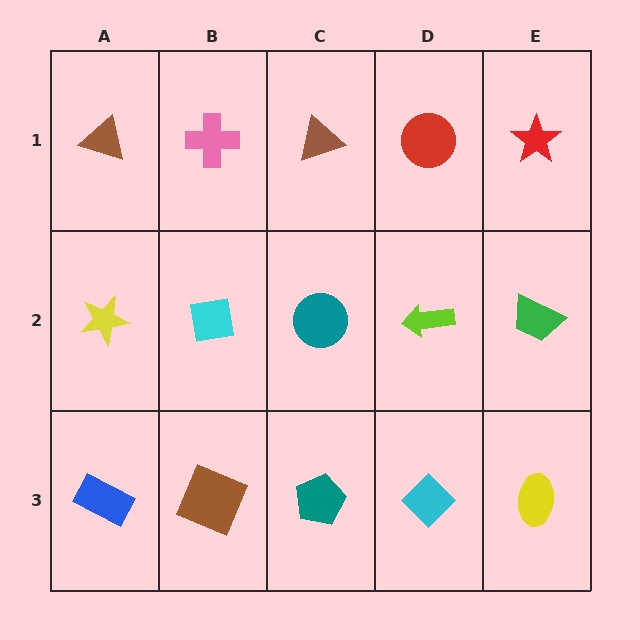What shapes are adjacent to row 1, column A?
A yellow star (row 2, column A), a pink cross (row 1, column B).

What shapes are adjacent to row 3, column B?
A cyan square (row 2, column B), a blue rectangle (row 3, column A), a teal pentagon (row 3, column C).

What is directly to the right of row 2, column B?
A teal circle.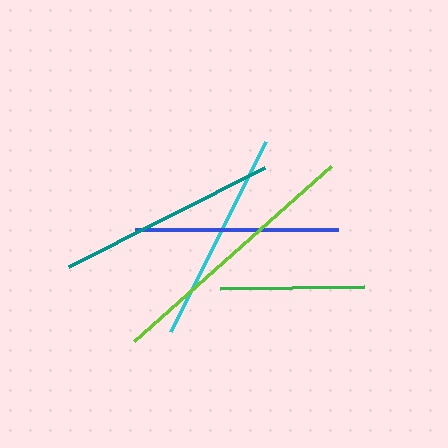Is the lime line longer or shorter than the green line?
The lime line is longer than the green line.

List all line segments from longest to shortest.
From longest to shortest: lime, teal, cyan, blue, green.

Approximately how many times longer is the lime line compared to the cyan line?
The lime line is approximately 1.2 times the length of the cyan line.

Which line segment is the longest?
The lime line is the longest at approximately 263 pixels.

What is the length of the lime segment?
The lime segment is approximately 263 pixels long.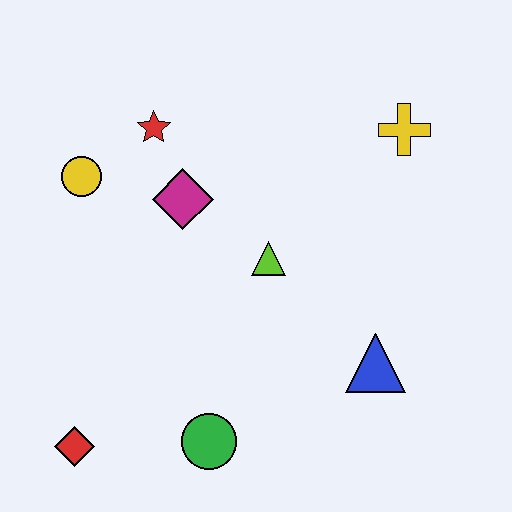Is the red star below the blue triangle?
No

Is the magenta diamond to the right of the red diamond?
Yes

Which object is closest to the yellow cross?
The lime triangle is closest to the yellow cross.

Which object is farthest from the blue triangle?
The yellow circle is farthest from the blue triangle.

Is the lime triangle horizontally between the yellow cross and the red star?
Yes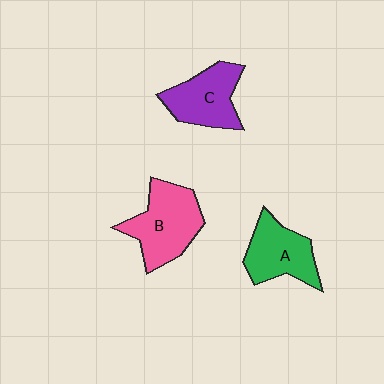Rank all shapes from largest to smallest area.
From largest to smallest: B (pink), C (purple), A (green).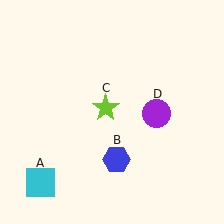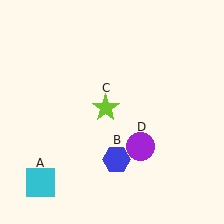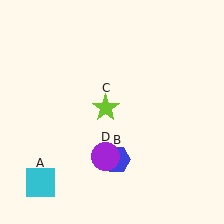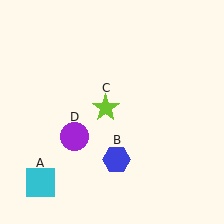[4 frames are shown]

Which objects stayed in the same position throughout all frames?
Cyan square (object A) and blue hexagon (object B) and lime star (object C) remained stationary.